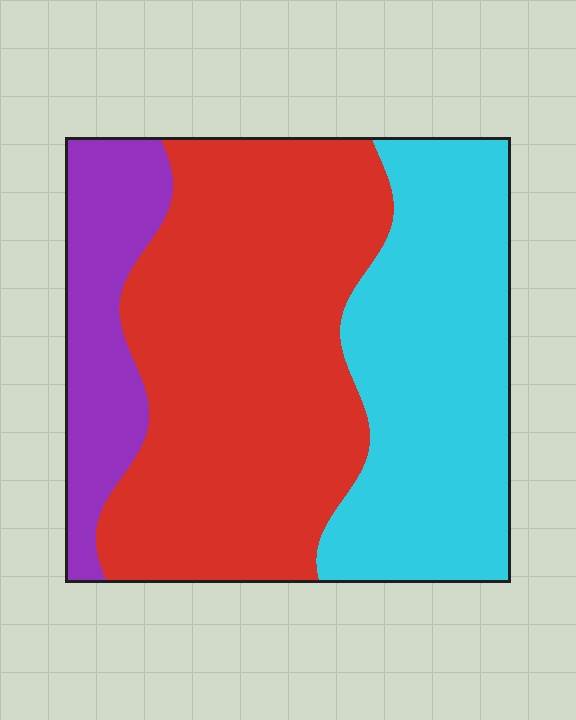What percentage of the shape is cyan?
Cyan covers 34% of the shape.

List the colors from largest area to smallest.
From largest to smallest: red, cyan, purple.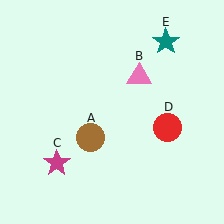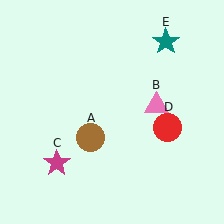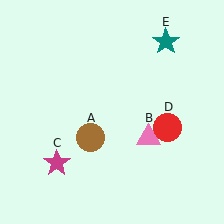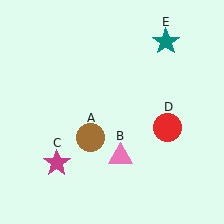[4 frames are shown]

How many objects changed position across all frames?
1 object changed position: pink triangle (object B).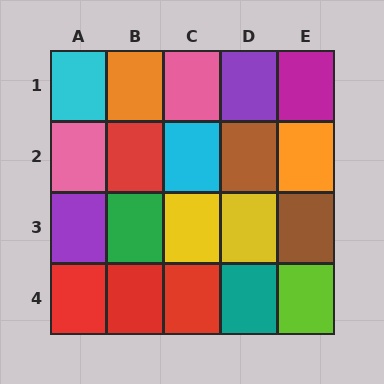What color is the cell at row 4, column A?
Red.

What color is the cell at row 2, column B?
Red.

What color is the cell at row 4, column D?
Teal.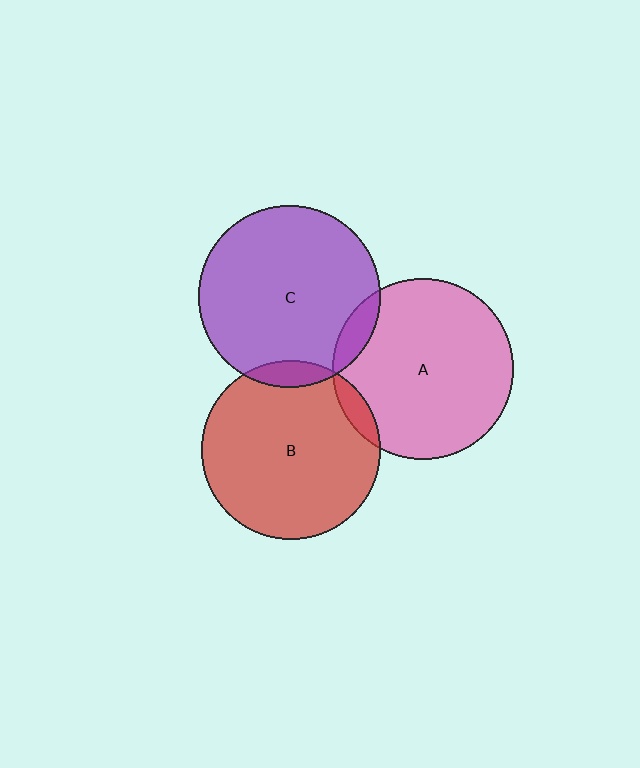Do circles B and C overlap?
Yes.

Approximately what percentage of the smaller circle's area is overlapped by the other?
Approximately 5%.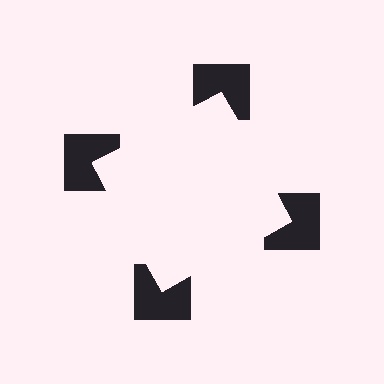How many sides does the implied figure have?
4 sides.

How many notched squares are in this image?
There are 4 — one at each vertex of the illusory square.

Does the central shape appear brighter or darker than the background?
It typically appears slightly brighter than the background, even though no actual brightness change is drawn.